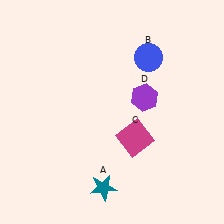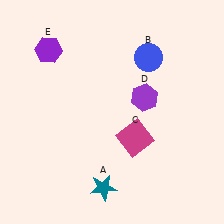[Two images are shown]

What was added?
A purple hexagon (E) was added in Image 2.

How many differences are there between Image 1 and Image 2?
There is 1 difference between the two images.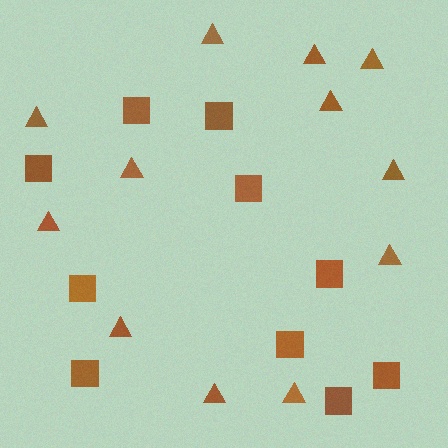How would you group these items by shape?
There are 2 groups: one group of squares (10) and one group of triangles (12).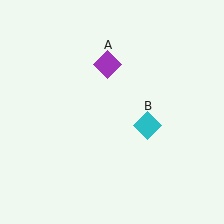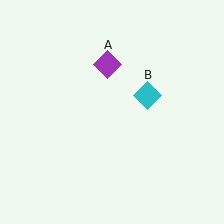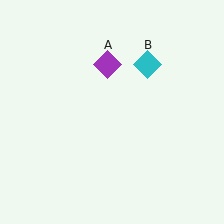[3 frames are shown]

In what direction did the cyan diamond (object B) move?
The cyan diamond (object B) moved up.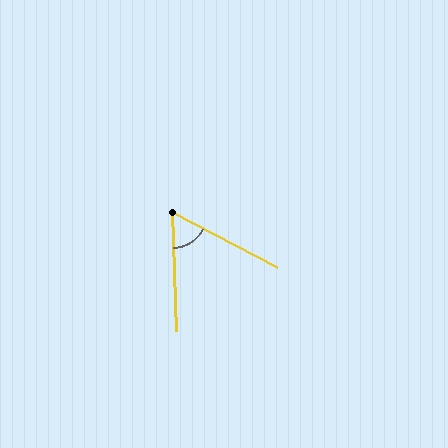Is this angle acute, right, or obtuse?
It is acute.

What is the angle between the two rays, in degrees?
Approximately 61 degrees.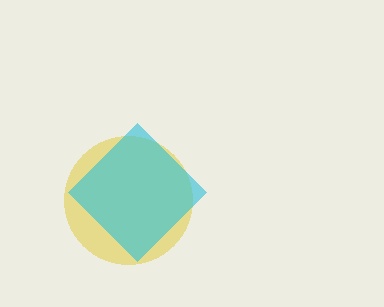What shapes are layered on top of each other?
The layered shapes are: a yellow circle, a cyan diamond.